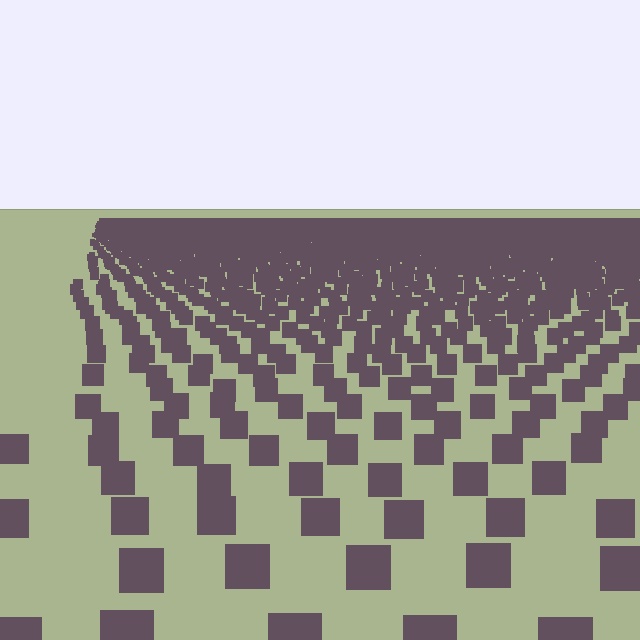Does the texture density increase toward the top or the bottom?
Density increases toward the top.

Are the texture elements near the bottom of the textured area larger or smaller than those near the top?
Larger. Near the bottom, elements are closer to the viewer and appear at a bigger on-screen size.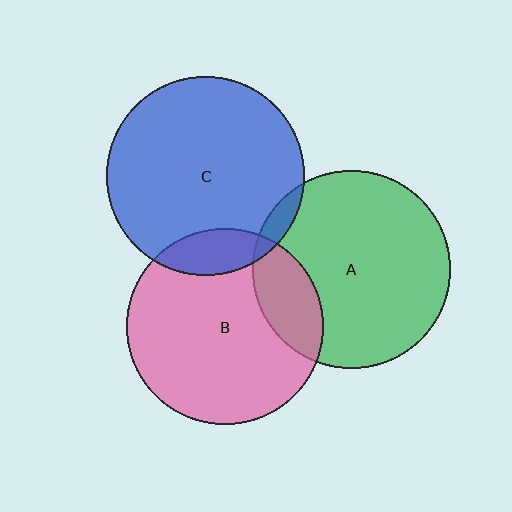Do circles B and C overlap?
Yes.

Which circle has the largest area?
Circle C (blue).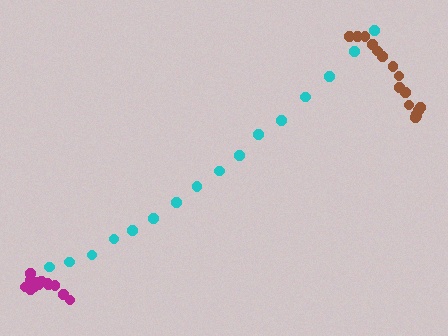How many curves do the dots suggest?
There are 3 distinct paths.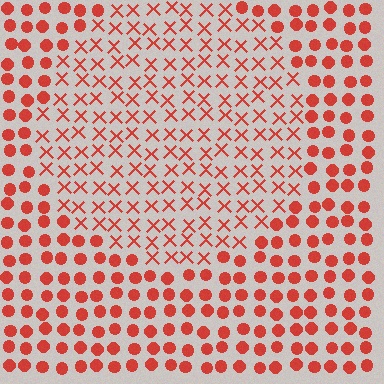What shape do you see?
I see a circle.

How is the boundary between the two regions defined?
The boundary is defined by a change in element shape: X marks inside vs. circles outside. All elements share the same color and spacing.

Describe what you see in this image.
The image is filled with small red elements arranged in a uniform grid. A circle-shaped region contains X marks, while the surrounding area contains circles. The boundary is defined purely by the change in element shape.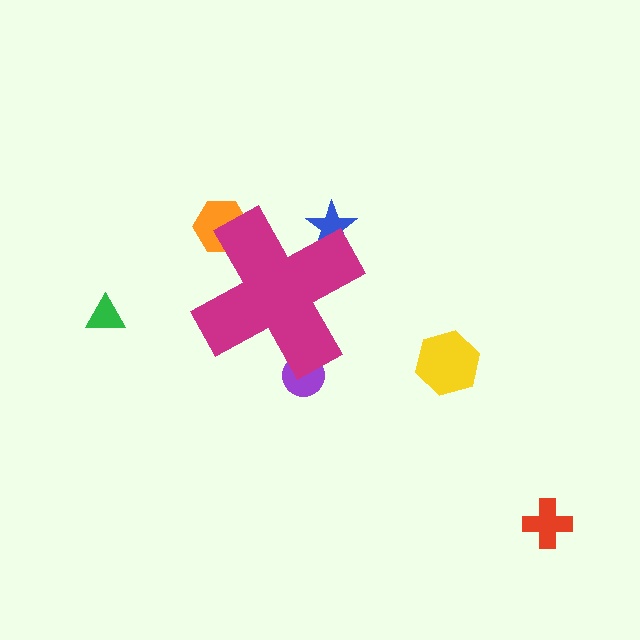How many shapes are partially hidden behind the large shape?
3 shapes are partially hidden.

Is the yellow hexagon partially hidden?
No, the yellow hexagon is fully visible.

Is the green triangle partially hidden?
No, the green triangle is fully visible.